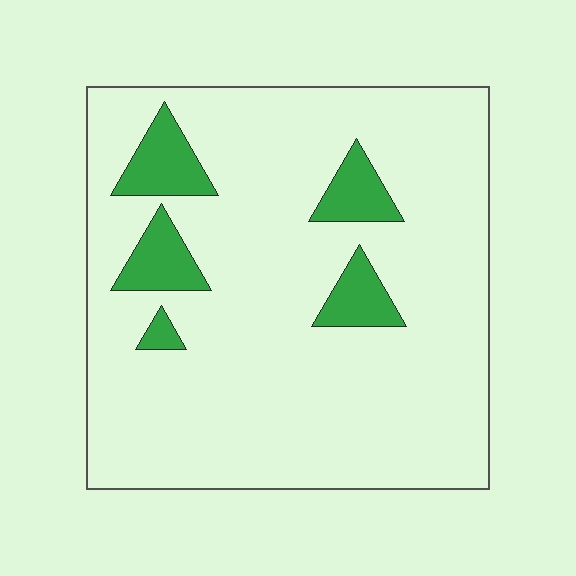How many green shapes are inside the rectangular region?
5.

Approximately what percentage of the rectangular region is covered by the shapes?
Approximately 10%.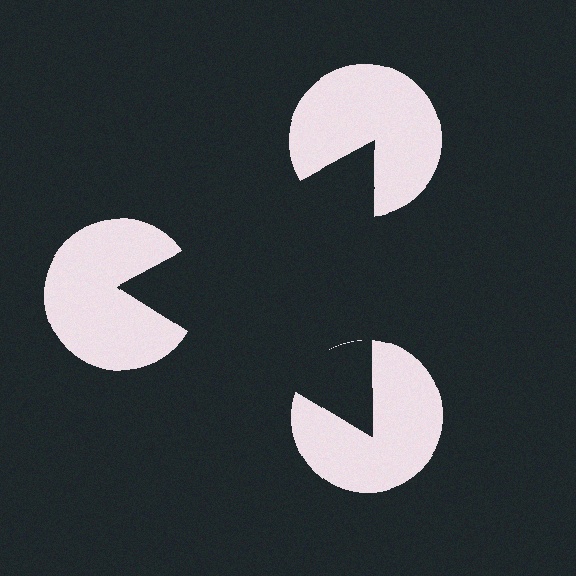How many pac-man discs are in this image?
There are 3 — one at each vertex of the illusory triangle.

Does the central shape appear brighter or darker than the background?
It typically appears slightly darker than the background, even though no actual brightness change is drawn.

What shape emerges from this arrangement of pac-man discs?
An illusory triangle — its edges are inferred from the aligned wedge cuts in the pac-man discs, not physically drawn.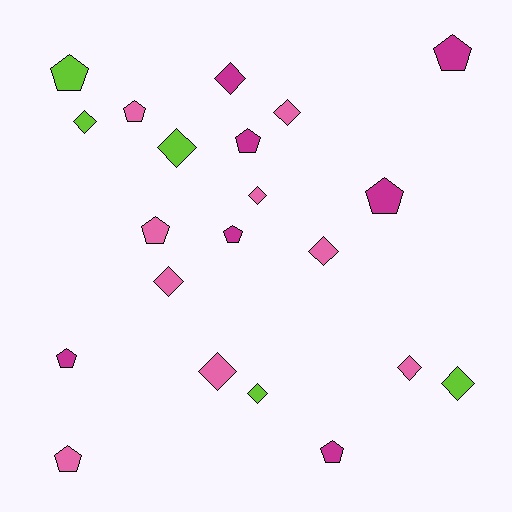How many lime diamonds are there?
There are 4 lime diamonds.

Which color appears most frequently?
Pink, with 9 objects.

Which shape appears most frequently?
Diamond, with 11 objects.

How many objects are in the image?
There are 21 objects.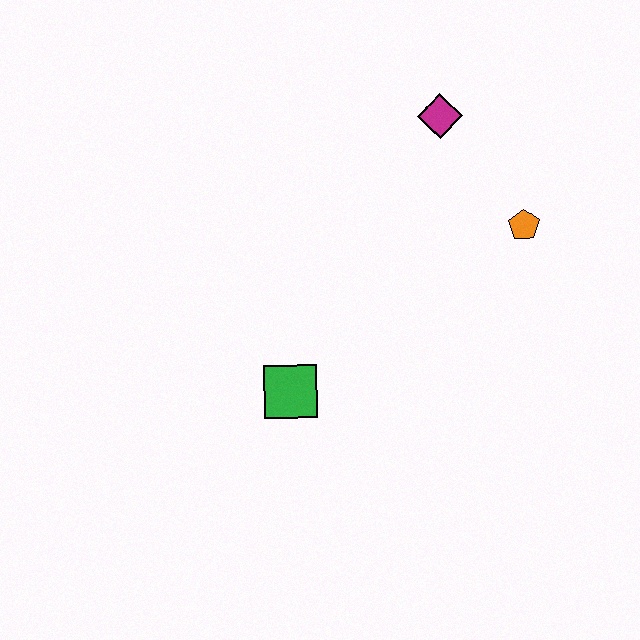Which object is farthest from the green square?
The magenta diamond is farthest from the green square.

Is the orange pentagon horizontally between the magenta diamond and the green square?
No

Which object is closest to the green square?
The orange pentagon is closest to the green square.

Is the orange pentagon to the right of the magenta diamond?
Yes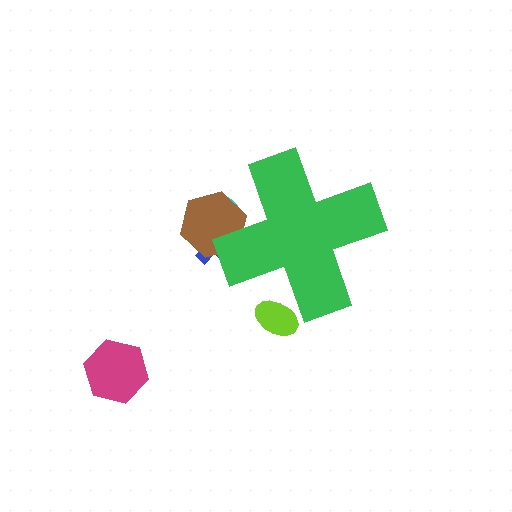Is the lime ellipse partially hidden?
Yes, the lime ellipse is partially hidden behind the green cross.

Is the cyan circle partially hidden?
Yes, the cyan circle is partially hidden behind the green cross.